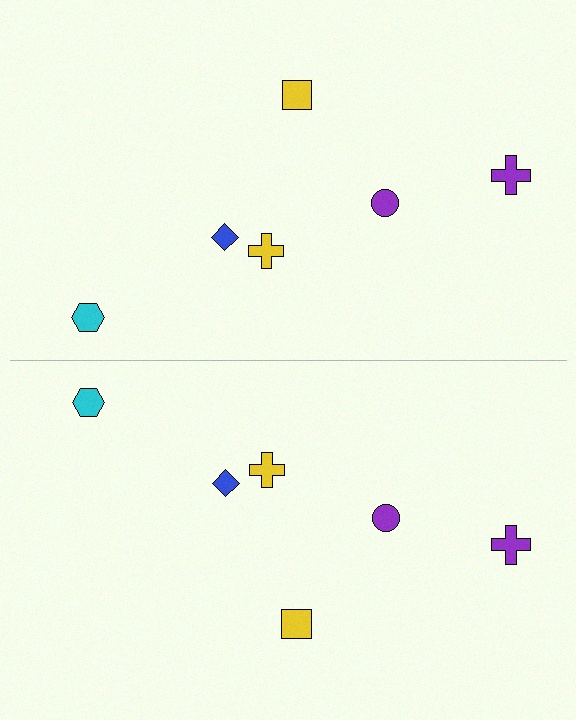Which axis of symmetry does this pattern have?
The pattern has a horizontal axis of symmetry running through the center of the image.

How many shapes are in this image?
There are 12 shapes in this image.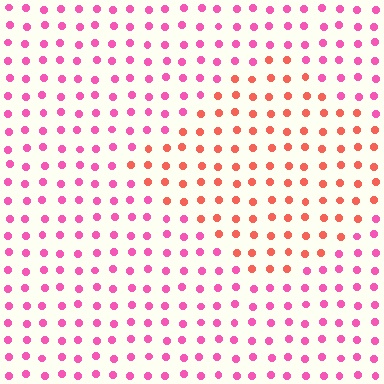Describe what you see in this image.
The image is filled with small pink elements in a uniform arrangement. A diamond-shaped region is visible where the elements are tinted to a slightly different hue, forming a subtle color boundary.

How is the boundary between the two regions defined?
The boundary is defined purely by a slight shift in hue (about 41 degrees). Spacing, size, and orientation are identical on both sides.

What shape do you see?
I see a diamond.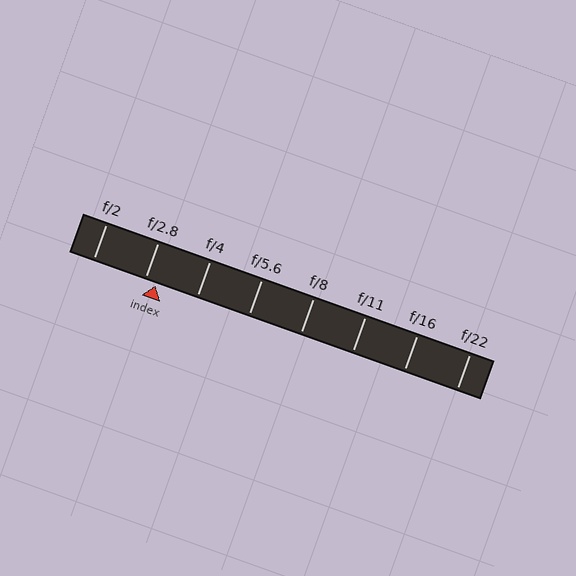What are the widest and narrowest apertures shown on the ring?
The widest aperture shown is f/2 and the narrowest is f/22.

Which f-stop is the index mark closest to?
The index mark is closest to f/2.8.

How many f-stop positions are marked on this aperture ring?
There are 8 f-stop positions marked.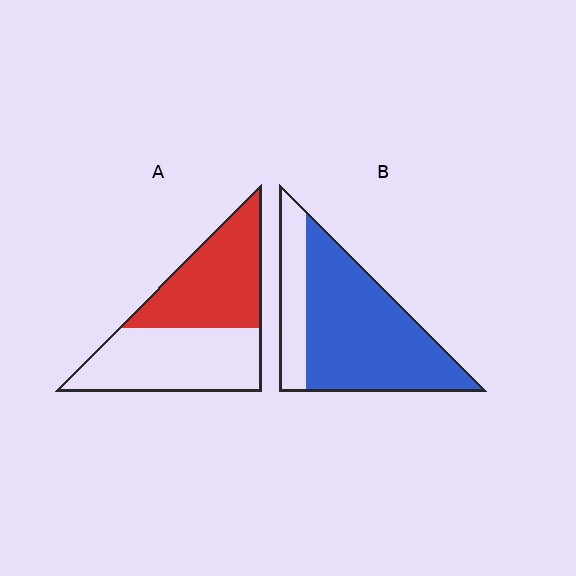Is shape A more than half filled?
Roughly half.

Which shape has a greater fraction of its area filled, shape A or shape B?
Shape B.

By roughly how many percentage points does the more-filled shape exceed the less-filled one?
By roughly 30 percentage points (B over A).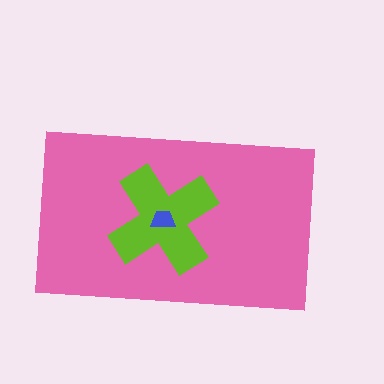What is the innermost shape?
The blue trapezoid.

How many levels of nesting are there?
3.